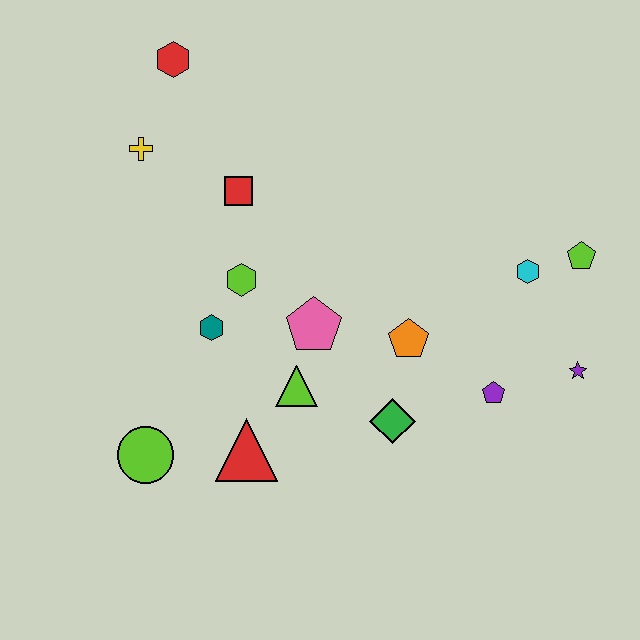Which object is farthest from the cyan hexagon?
The lime circle is farthest from the cyan hexagon.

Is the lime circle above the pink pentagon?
No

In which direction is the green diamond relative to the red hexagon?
The green diamond is below the red hexagon.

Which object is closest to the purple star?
The purple pentagon is closest to the purple star.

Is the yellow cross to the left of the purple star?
Yes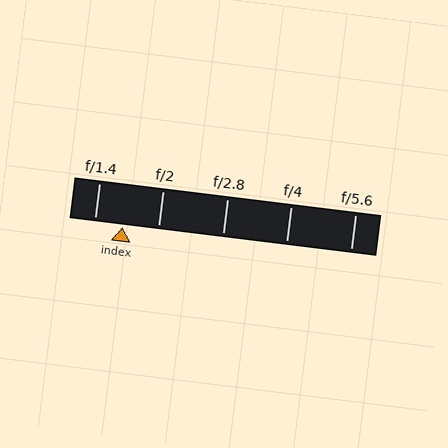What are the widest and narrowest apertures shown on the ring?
The widest aperture shown is f/1.4 and the narrowest is f/5.6.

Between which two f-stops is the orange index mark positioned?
The index mark is between f/1.4 and f/2.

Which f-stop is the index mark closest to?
The index mark is closest to f/1.4.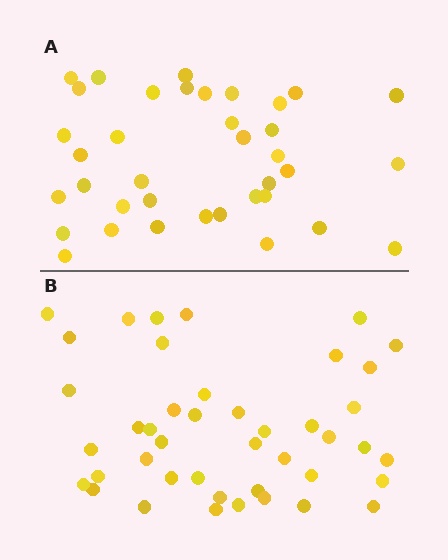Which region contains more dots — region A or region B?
Region B (the bottom region) has more dots.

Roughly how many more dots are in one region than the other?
Region B has about 6 more dots than region A.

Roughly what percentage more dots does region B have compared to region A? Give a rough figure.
About 15% more.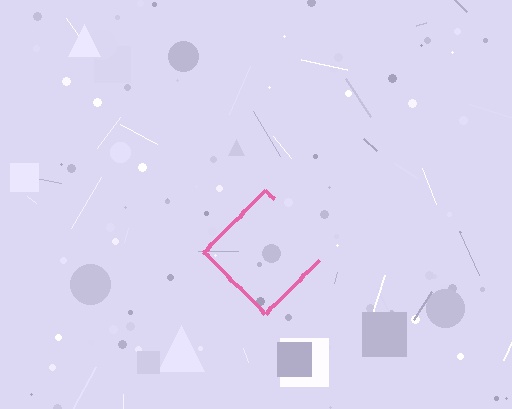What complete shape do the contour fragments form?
The contour fragments form a diamond.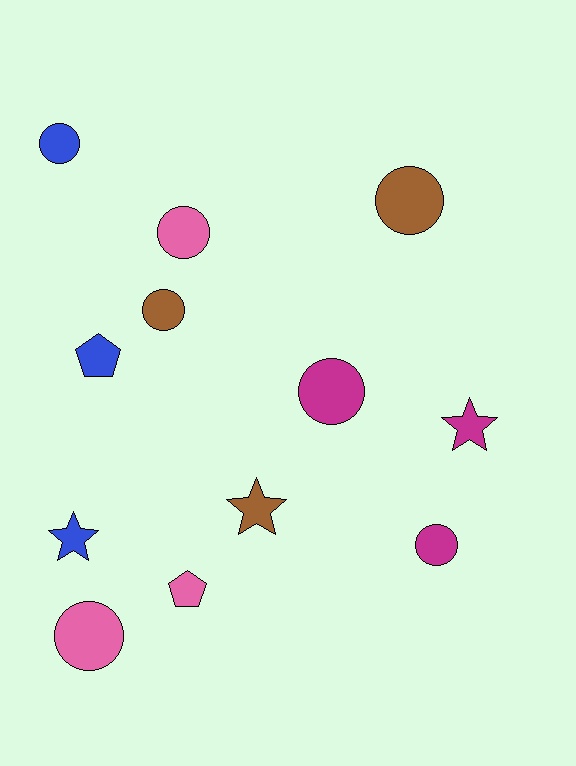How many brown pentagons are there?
There are no brown pentagons.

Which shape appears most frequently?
Circle, with 7 objects.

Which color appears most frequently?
Blue, with 3 objects.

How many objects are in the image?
There are 12 objects.